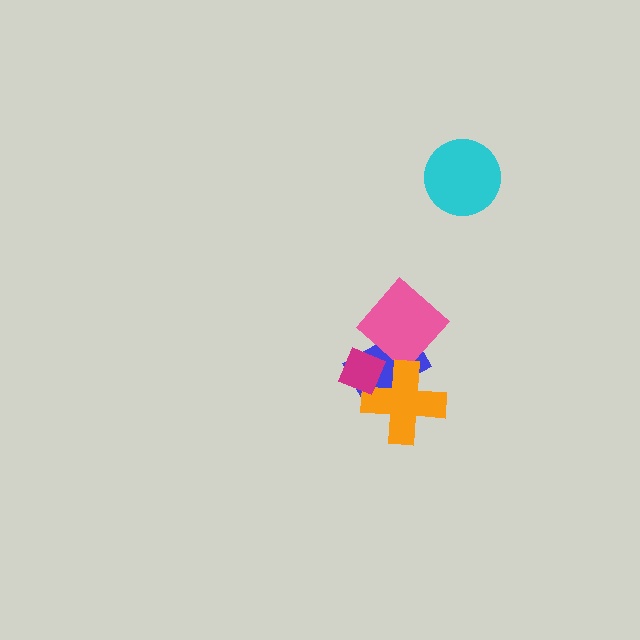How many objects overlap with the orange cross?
3 objects overlap with the orange cross.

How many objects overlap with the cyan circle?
0 objects overlap with the cyan circle.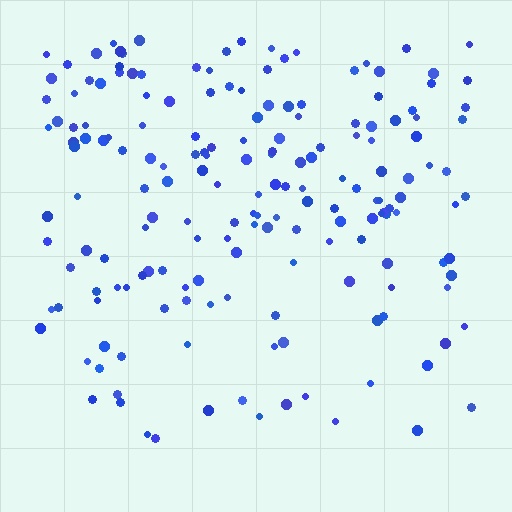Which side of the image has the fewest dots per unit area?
The bottom.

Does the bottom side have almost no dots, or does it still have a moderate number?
Still a moderate number, just noticeably fewer than the top.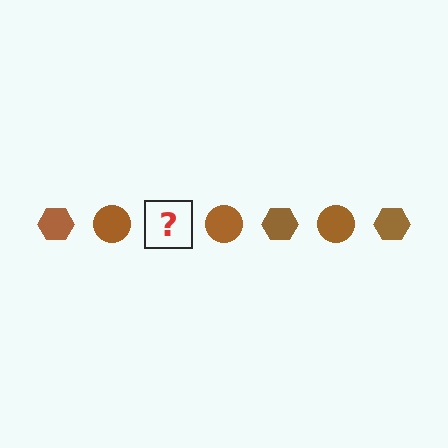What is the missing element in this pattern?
The missing element is a brown hexagon.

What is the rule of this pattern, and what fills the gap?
The rule is that the pattern cycles through hexagon, circle shapes in brown. The gap should be filled with a brown hexagon.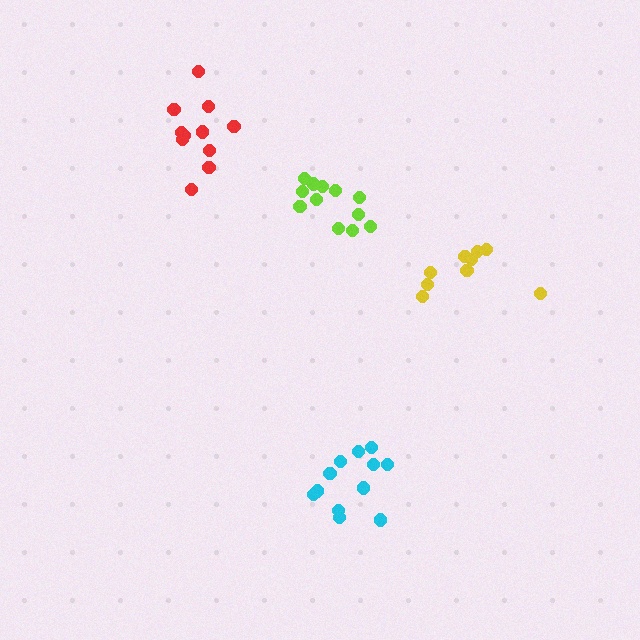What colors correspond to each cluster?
The clusters are colored: cyan, yellow, red, lime.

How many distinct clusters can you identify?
There are 4 distinct clusters.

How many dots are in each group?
Group 1: 12 dots, Group 2: 9 dots, Group 3: 11 dots, Group 4: 12 dots (44 total).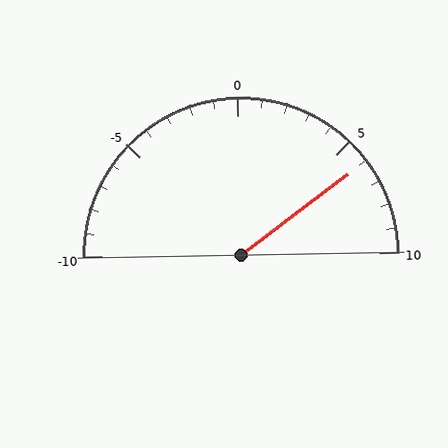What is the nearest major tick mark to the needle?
The nearest major tick mark is 5.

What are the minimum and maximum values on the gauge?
The gauge ranges from -10 to 10.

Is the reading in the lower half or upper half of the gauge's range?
The reading is in the upper half of the range (-10 to 10).